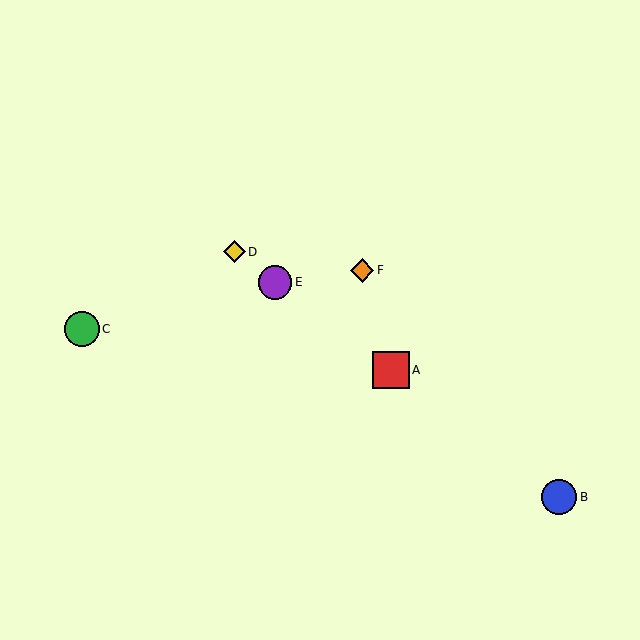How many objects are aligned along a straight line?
4 objects (A, B, D, E) are aligned along a straight line.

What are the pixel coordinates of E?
Object E is at (275, 282).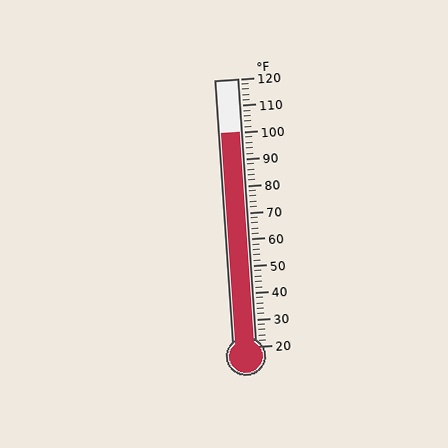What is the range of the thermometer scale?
The thermometer scale ranges from 20°F to 120°F.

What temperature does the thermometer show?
The thermometer shows approximately 100°F.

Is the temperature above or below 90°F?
The temperature is above 90°F.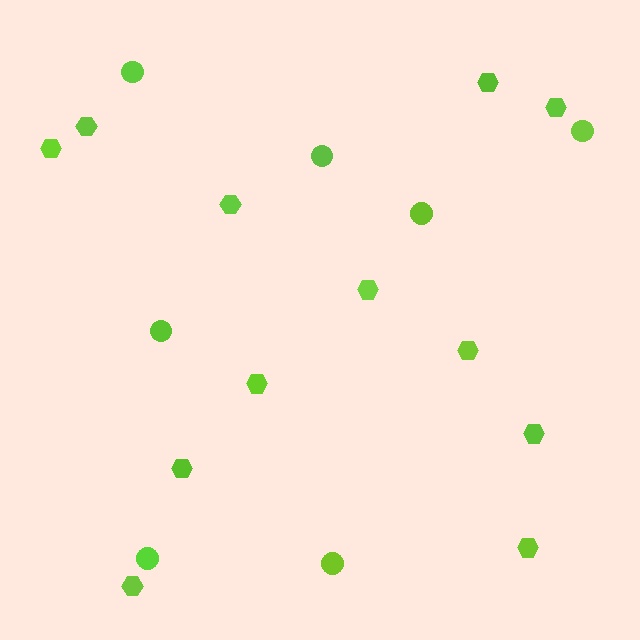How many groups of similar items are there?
There are 2 groups: one group of circles (7) and one group of hexagons (12).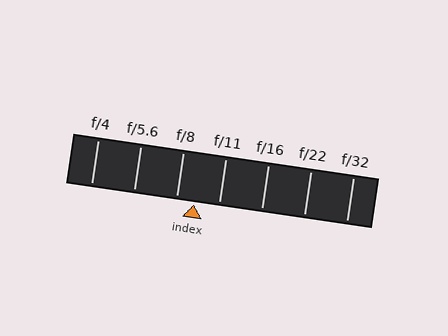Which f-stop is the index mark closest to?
The index mark is closest to f/8.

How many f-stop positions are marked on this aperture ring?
There are 7 f-stop positions marked.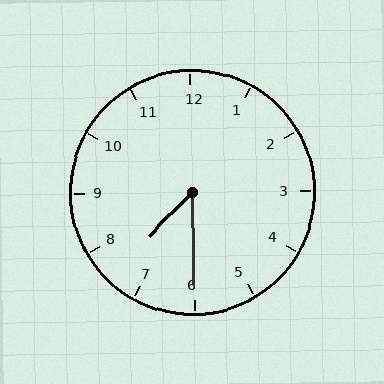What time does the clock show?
7:30.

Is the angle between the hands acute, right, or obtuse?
It is acute.